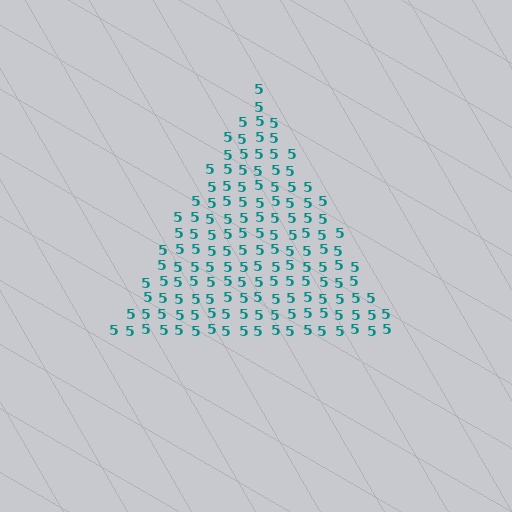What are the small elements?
The small elements are digit 5's.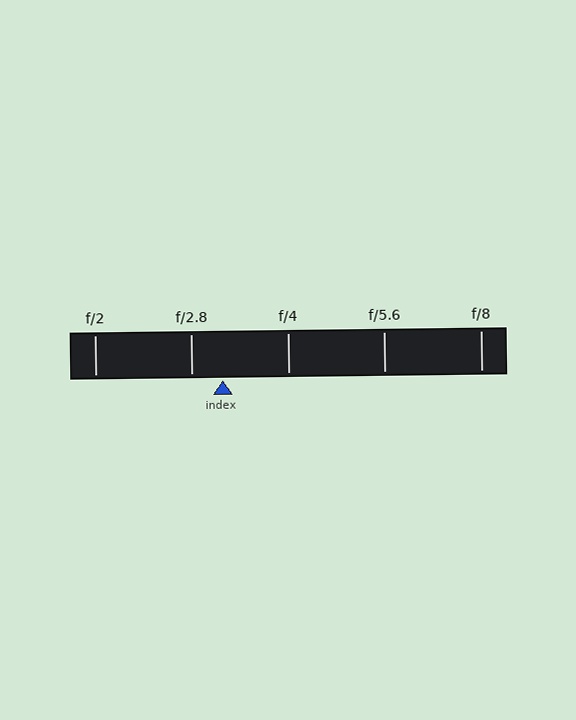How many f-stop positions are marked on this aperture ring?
There are 5 f-stop positions marked.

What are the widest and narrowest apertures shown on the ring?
The widest aperture shown is f/2 and the narrowest is f/8.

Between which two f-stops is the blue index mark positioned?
The index mark is between f/2.8 and f/4.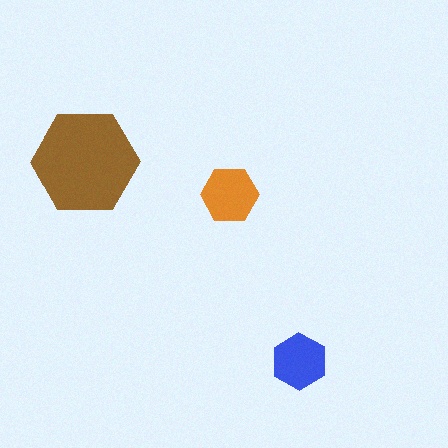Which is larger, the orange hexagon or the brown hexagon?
The brown one.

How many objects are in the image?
There are 3 objects in the image.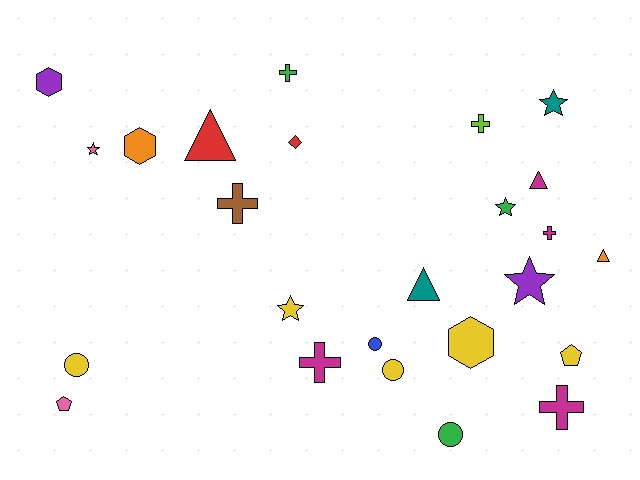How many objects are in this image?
There are 25 objects.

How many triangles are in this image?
There are 4 triangles.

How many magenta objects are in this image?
There are 4 magenta objects.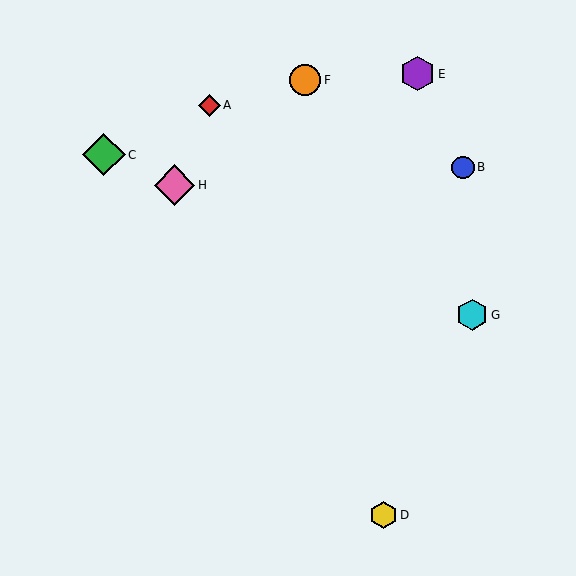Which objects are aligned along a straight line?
Objects C, G, H are aligned along a straight line.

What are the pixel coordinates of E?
Object E is at (418, 74).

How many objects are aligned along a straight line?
3 objects (C, G, H) are aligned along a straight line.